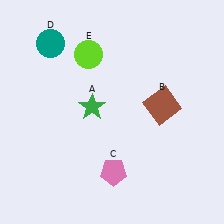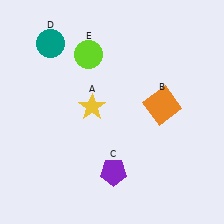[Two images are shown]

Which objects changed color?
A changed from green to yellow. B changed from brown to orange. C changed from pink to purple.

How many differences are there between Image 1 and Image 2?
There are 3 differences between the two images.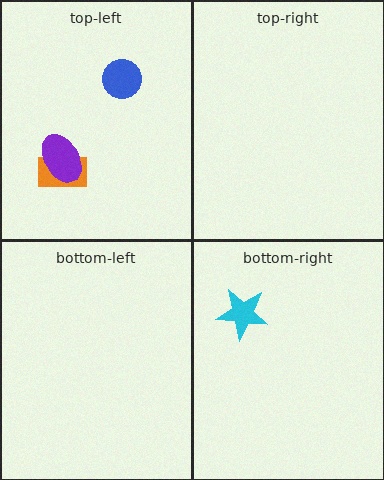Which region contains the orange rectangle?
The top-left region.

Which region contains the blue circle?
The top-left region.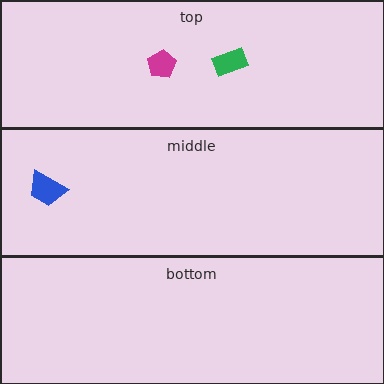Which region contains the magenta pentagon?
The top region.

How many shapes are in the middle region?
1.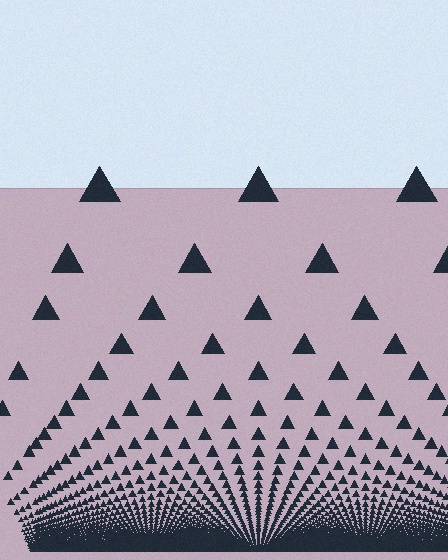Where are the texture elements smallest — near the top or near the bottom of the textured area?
Near the bottom.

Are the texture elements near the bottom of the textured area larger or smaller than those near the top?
Smaller. The gradient is inverted — elements near the bottom are smaller and denser.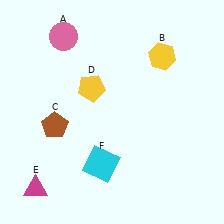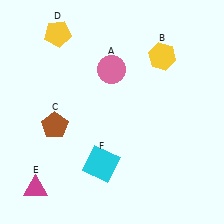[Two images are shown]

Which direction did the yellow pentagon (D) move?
The yellow pentagon (D) moved up.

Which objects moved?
The objects that moved are: the pink circle (A), the yellow pentagon (D).